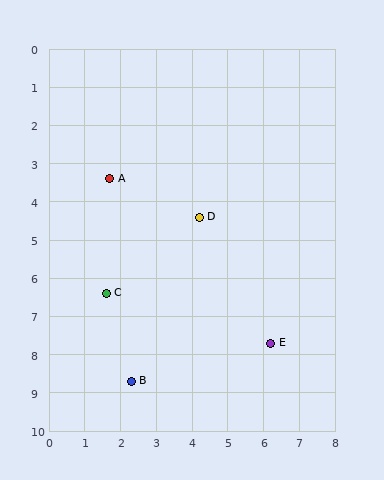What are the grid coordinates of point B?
Point B is at approximately (2.3, 8.7).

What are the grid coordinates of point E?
Point E is at approximately (6.2, 7.7).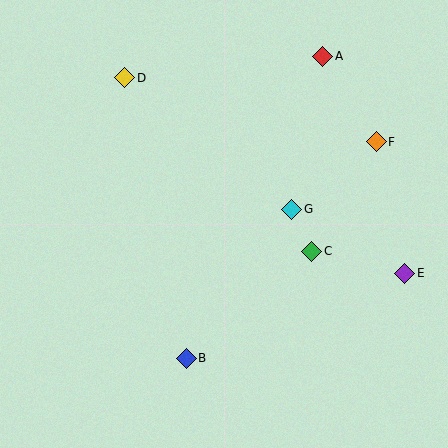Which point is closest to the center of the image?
Point G at (292, 209) is closest to the center.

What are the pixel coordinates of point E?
Point E is at (405, 273).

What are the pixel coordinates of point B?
Point B is at (186, 358).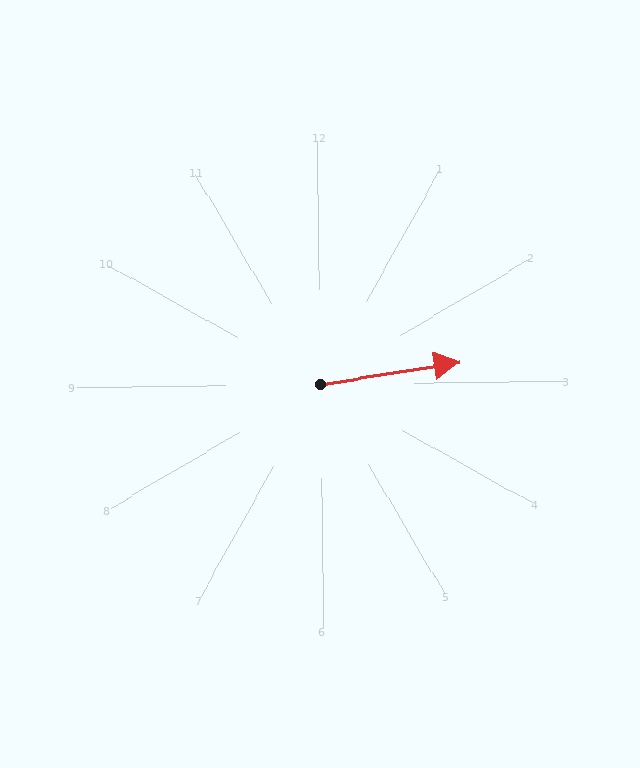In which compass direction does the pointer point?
East.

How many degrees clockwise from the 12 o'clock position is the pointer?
Approximately 82 degrees.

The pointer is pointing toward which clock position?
Roughly 3 o'clock.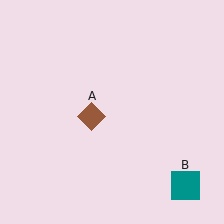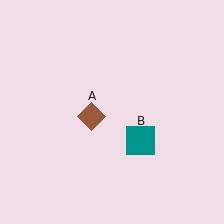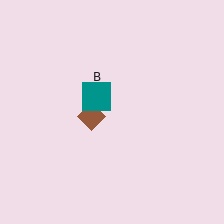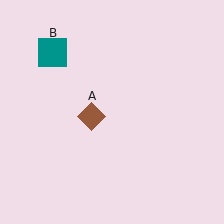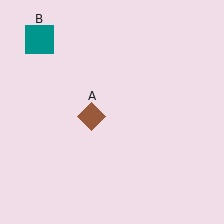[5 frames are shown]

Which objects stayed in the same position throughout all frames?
Brown diamond (object A) remained stationary.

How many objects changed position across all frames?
1 object changed position: teal square (object B).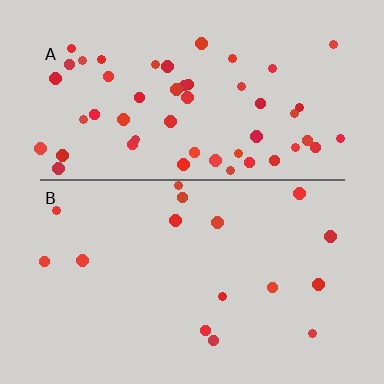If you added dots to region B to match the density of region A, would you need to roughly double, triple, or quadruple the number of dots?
Approximately triple.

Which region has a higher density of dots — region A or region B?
A (the top).